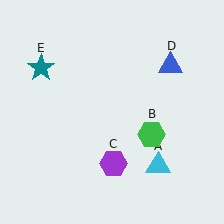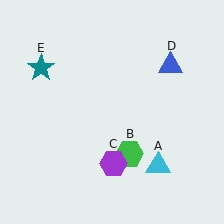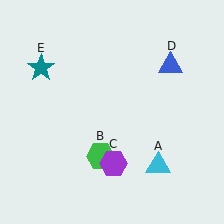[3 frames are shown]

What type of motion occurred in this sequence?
The green hexagon (object B) rotated clockwise around the center of the scene.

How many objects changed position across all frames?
1 object changed position: green hexagon (object B).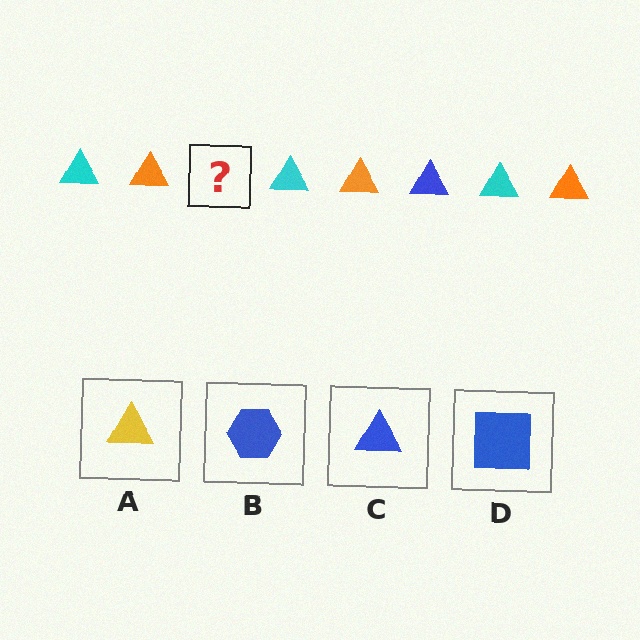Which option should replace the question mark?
Option C.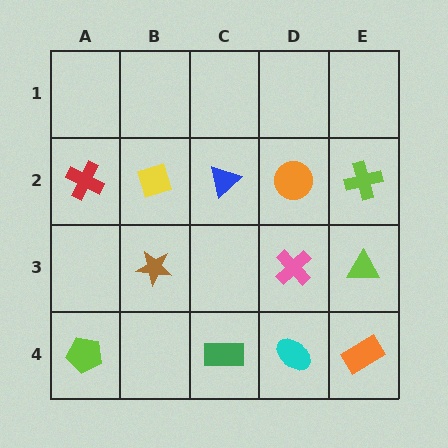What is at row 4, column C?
A green rectangle.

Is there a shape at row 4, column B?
No, that cell is empty.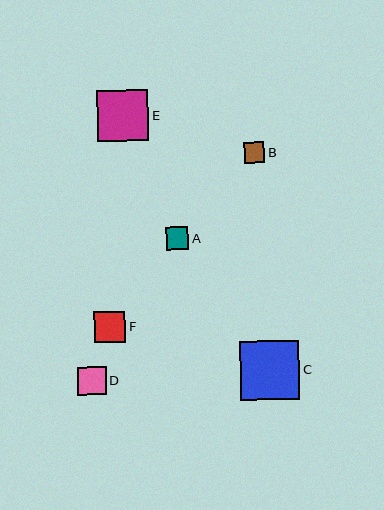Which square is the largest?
Square C is the largest with a size of approximately 59 pixels.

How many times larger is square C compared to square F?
Square C is approximately 1.9 times the size of square F.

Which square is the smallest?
Square B is the smallest with a size of approximately 20 pixels.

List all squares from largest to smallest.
From largest to smallest: C, E, F, D, A, B.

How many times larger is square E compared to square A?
Square E is approximately 2.3 times the size of square A.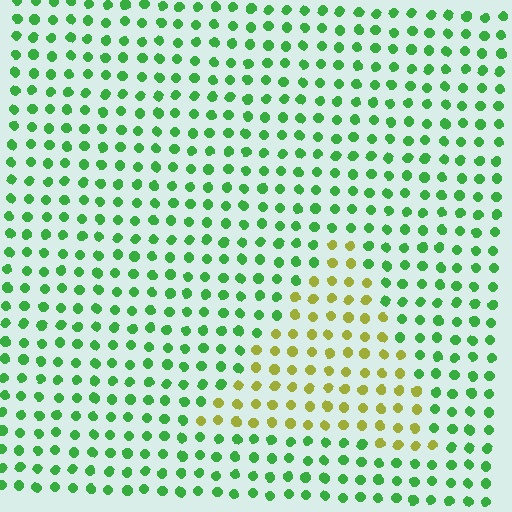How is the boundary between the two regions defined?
The boundary is defined purely by a slight shift in hue (about 56 degrees). Spacing, size, and orientation are identical on both sides.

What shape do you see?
I see a triangle.